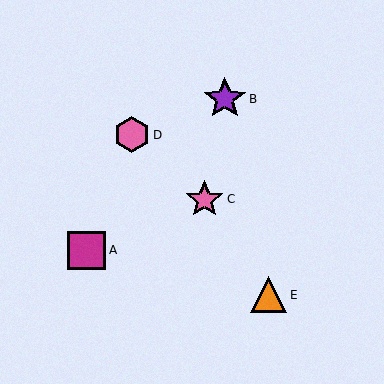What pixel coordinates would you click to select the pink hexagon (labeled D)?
Click at (132, 135) to select the pink hexagon D.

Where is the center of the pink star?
The center of the pink star is at (205, 199).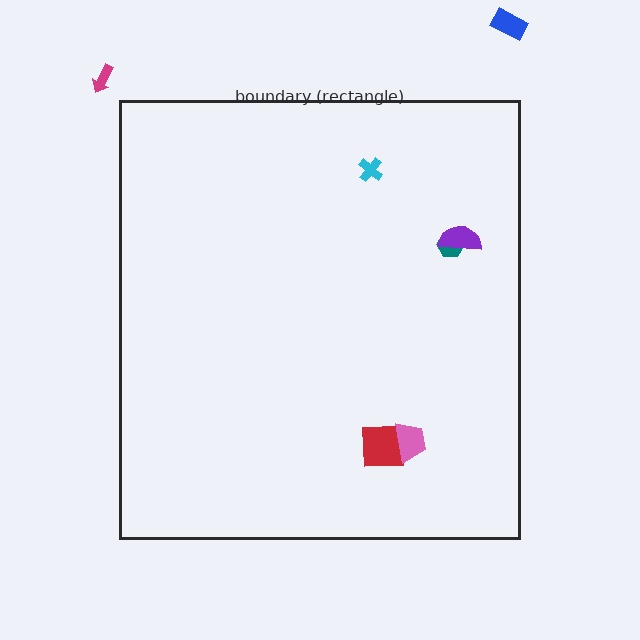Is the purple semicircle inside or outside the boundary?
Inside.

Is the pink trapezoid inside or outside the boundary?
Inside.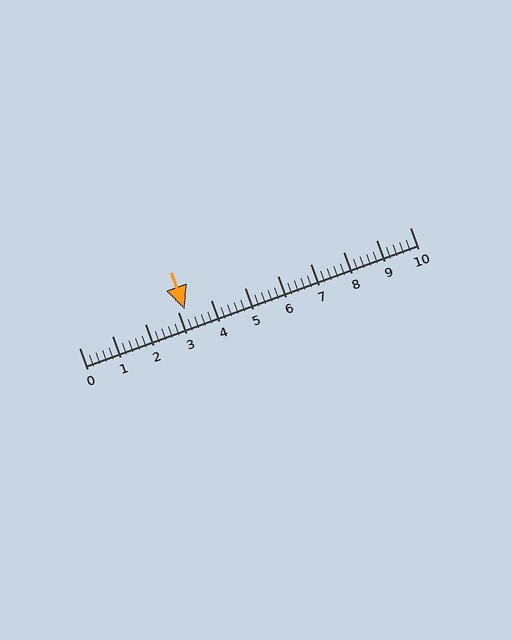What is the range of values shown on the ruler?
The ruler shows values from 0 to 10.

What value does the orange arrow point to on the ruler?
The orange arrow points to approximately 3.2.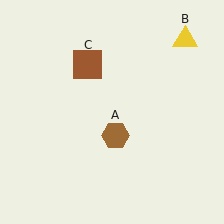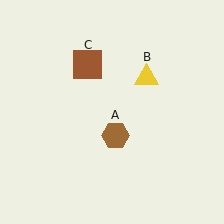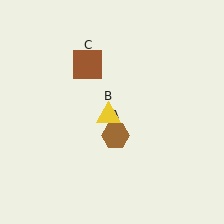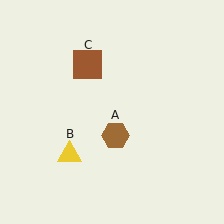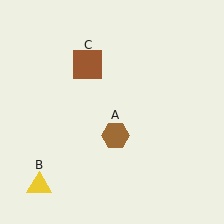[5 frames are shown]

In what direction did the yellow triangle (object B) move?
The yellow triangle (object B) moved down and to the left.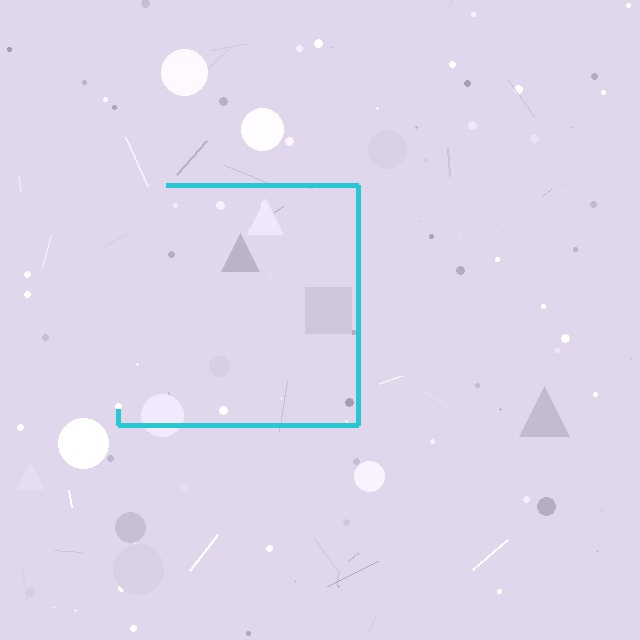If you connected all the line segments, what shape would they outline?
They would outline a square.